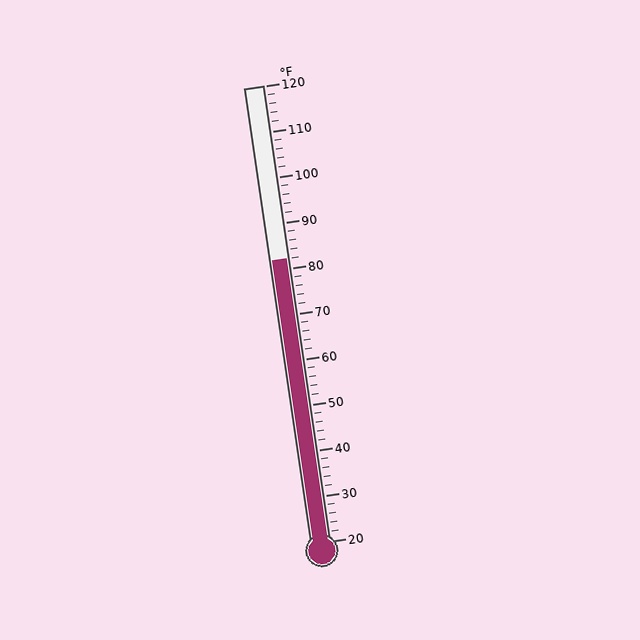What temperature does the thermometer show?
The thermometer shows approximately 82°F.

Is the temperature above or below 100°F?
The temperature is below 100°F.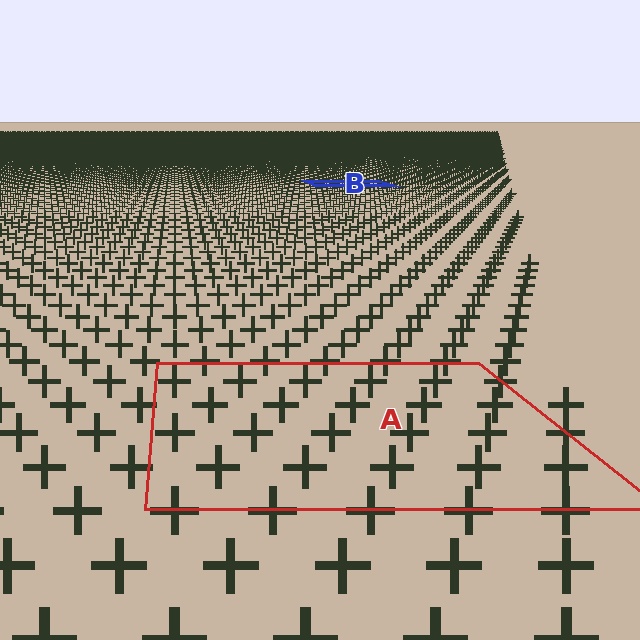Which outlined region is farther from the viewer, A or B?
Region B is farther from the viewer — the texture elements inside it appear smaller and more densely packed.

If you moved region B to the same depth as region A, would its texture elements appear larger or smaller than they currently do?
They would appear larger. At a closer depth, the same texture elements are projected at a bigger on-screen size.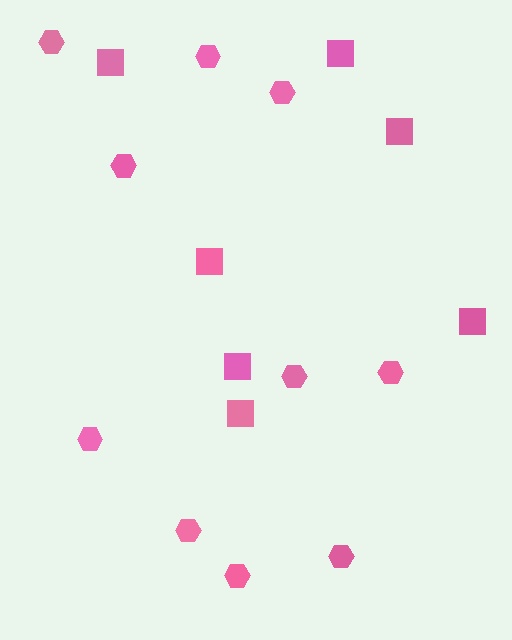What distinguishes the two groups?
There are 2 groups: one group of squares (7) and one group of hexagons (10).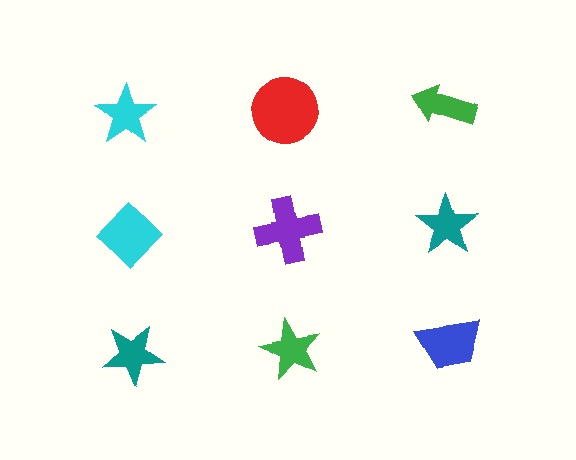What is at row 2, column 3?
A teal star.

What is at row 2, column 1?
A cyan diamond.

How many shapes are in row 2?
3 shapes.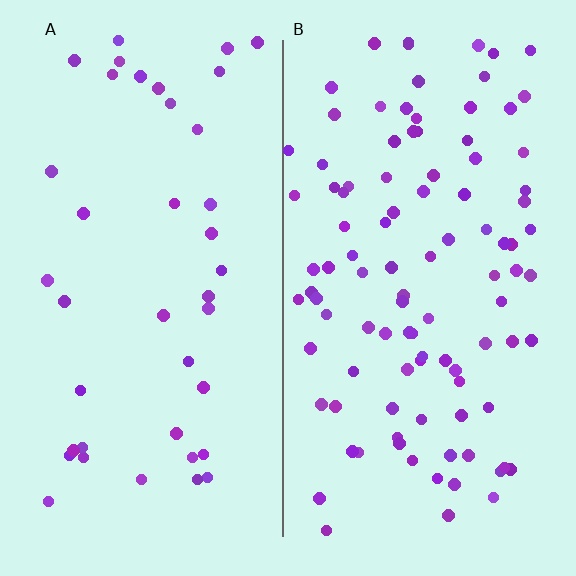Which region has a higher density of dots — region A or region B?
B (the right).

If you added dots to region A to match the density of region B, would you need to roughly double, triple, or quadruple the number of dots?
Approximately triple.